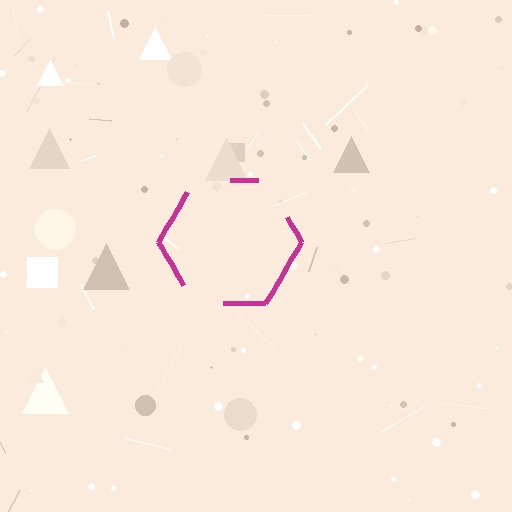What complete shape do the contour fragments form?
The contour fragments form a hexagon.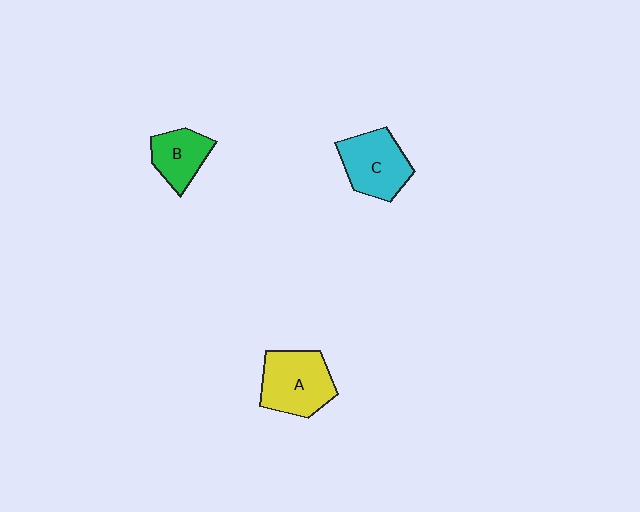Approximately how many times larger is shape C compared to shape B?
Approximately 1.4 times.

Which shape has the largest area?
Shape A (yellow).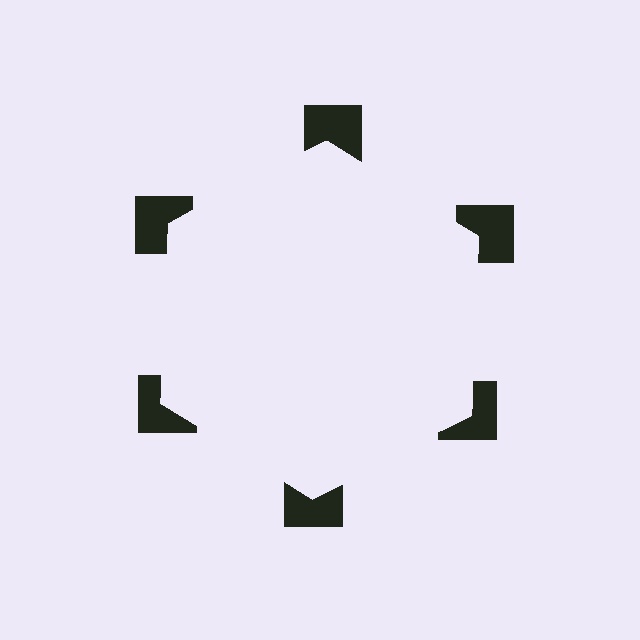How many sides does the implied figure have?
6 sides.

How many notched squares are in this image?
There are 6 — one at each vertex of the illusory hexagon.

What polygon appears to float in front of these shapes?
An illusory hexagon — its edges are inferred from the aligned wedge cuts in the notched squares, not physically drawn.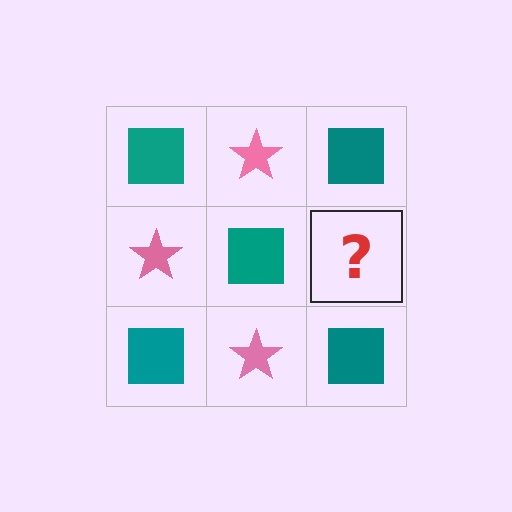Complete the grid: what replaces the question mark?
The question mark should be replaced with a pink star.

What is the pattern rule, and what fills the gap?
The rule is that it alternates teal square and pink star in a checkerboard pattern. The gap should be filled with a pink star.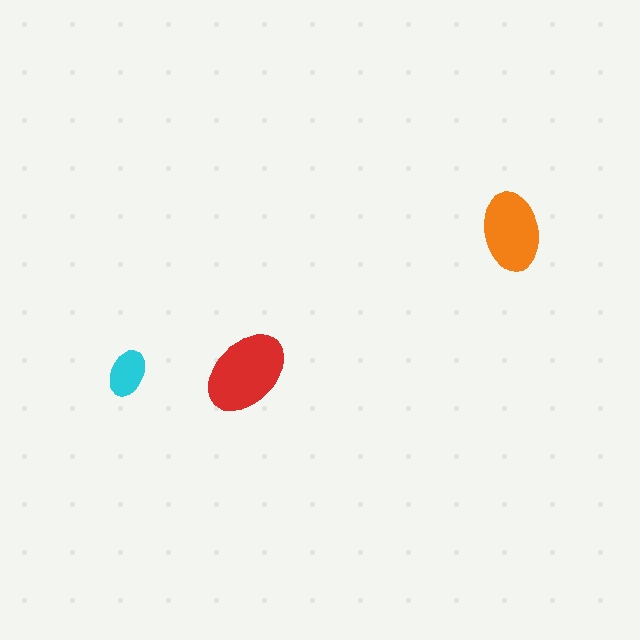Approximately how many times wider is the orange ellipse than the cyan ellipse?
About 1.5 times wider.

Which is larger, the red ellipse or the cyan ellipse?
The red one.